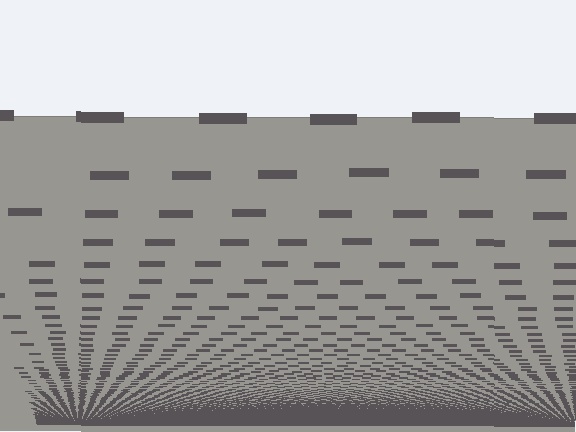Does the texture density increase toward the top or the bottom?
Density increases toward the bottom.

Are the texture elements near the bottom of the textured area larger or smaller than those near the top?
Smaller. The gradient is inverted — elements near the bottom are smaller and denser.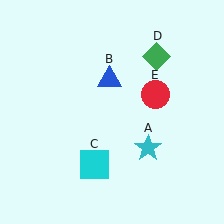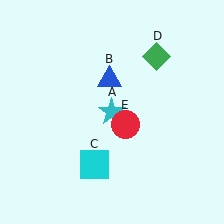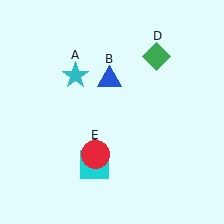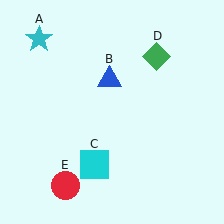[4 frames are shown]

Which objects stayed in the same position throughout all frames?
Blue triangle (object B) and cyan square (object C) and green diamond (object D) remained stationary.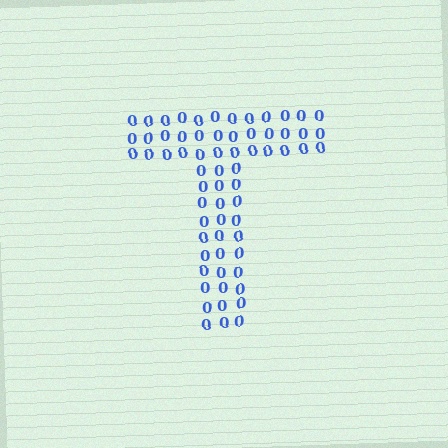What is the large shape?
The large shape is the letter T.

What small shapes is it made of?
It is made of small digit 0's.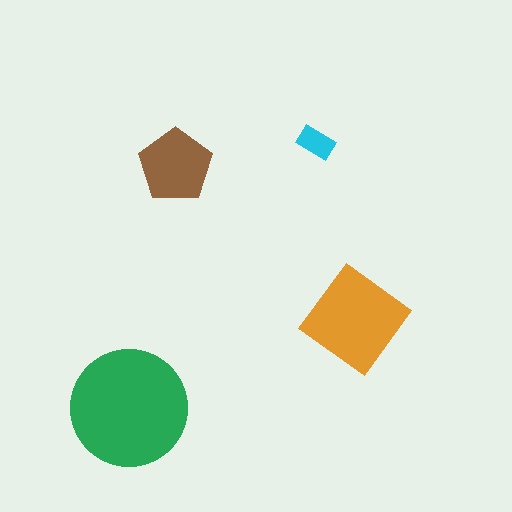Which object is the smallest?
The cyan rectangle.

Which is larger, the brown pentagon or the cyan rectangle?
The brown pentagon.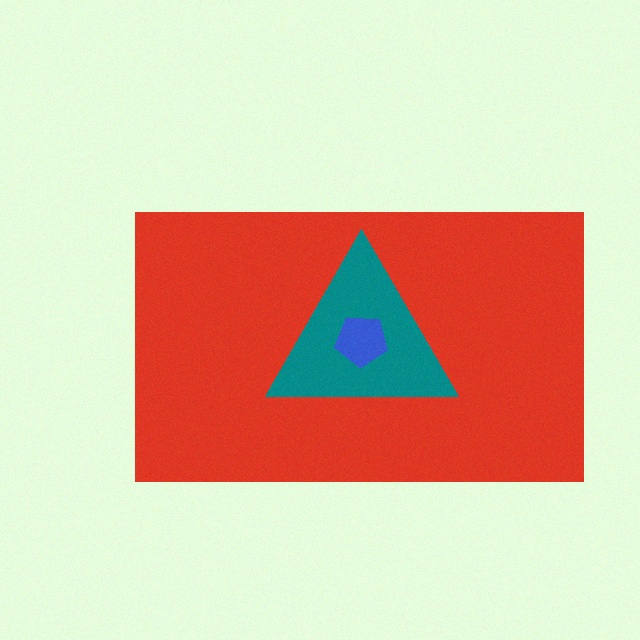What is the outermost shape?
The red rectangle.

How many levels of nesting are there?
3.